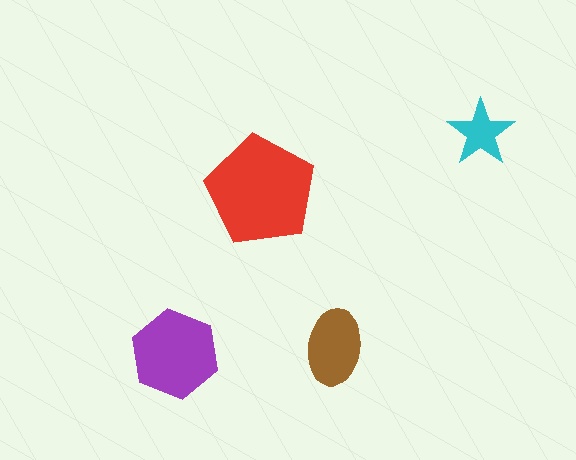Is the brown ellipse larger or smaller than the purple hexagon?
Smaller.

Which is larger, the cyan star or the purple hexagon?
The purple hexagon.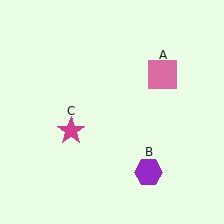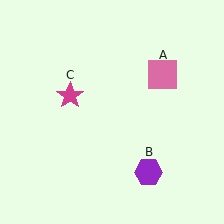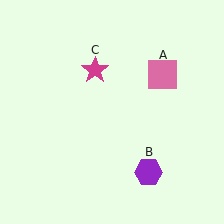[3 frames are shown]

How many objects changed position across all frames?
1 object changed position: magenta star (object C).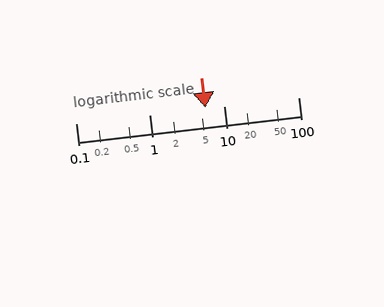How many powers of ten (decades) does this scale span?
The scale spans 3 decades, from 0.1 to 100.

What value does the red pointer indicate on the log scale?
The pointer indicates approximately 5.6.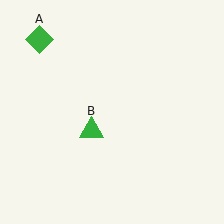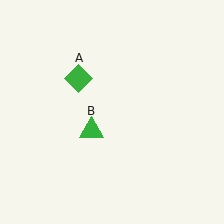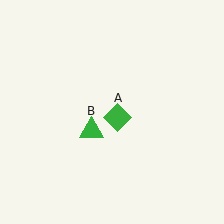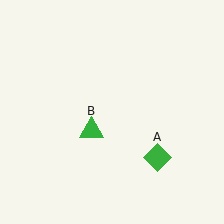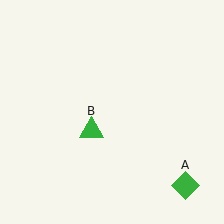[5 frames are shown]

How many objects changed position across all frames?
1 object changed position: green diamond (object A).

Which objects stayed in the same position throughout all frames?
Green triangle (object B) remained stationary.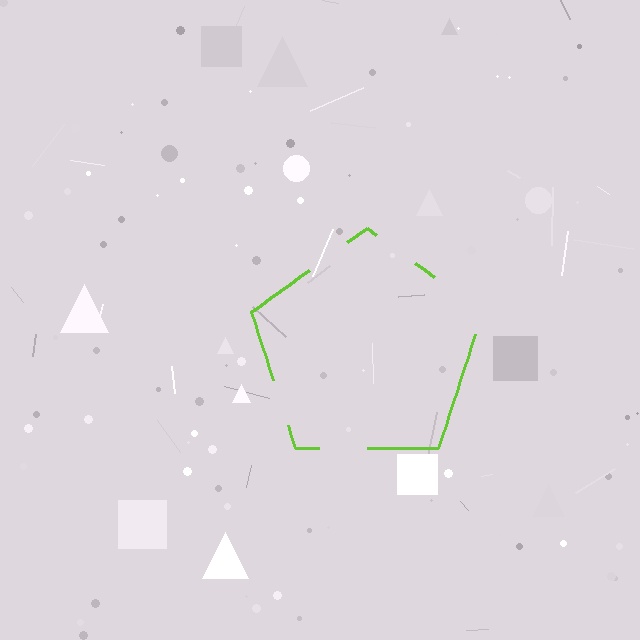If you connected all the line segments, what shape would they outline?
They would outline a pentagon.